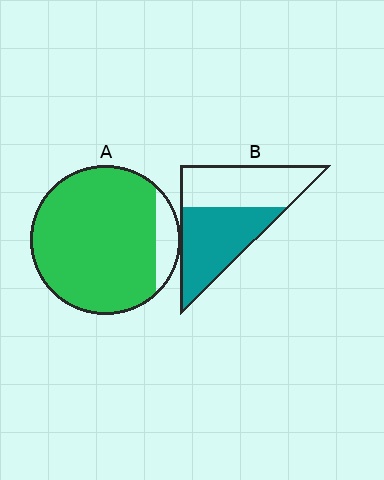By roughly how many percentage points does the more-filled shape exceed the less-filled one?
By roughly 35 percentage points (A over B).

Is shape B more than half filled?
Roughly half.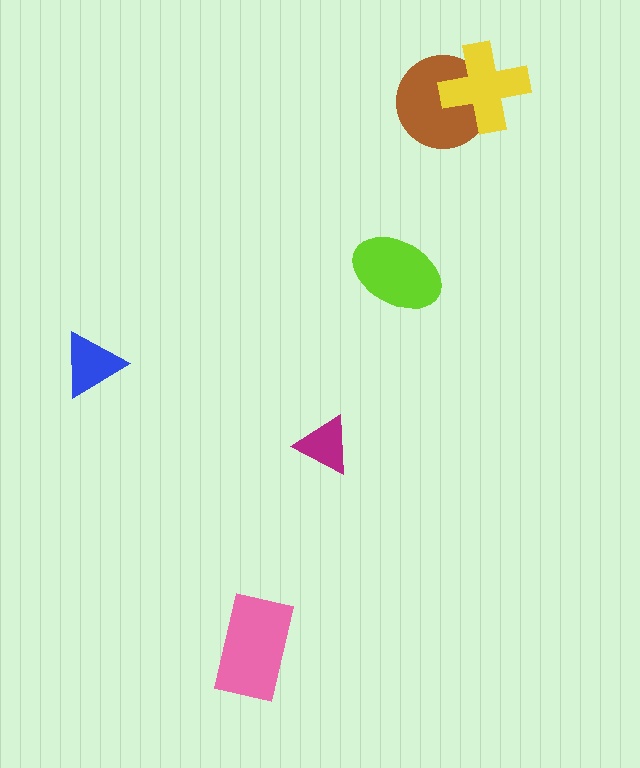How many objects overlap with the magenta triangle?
0 objects overlap with the magenta triangle.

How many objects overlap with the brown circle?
1 object overlaps with the brown circle.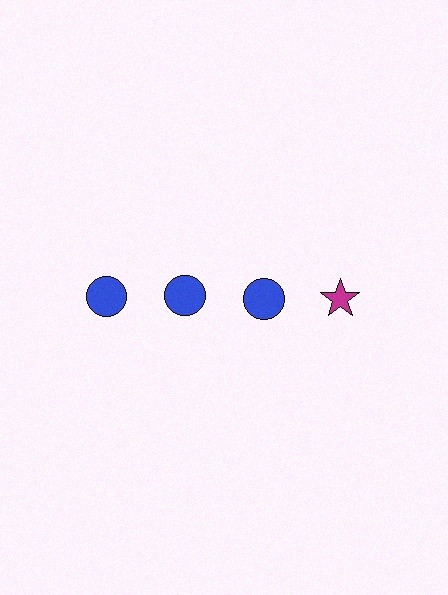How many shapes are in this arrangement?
There are 4 shapes arranged in a grid pattern.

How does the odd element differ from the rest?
It differs in both color (magenta instead of blue) and shape (star instead of circle).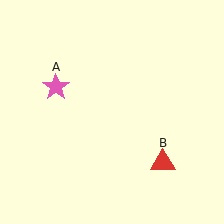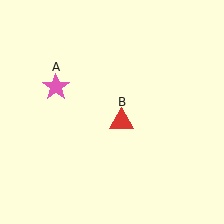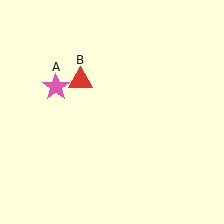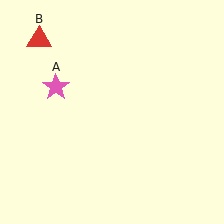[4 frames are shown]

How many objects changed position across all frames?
1 object changed position: red triangle (object B).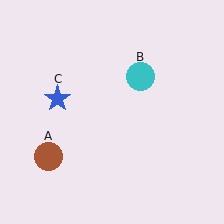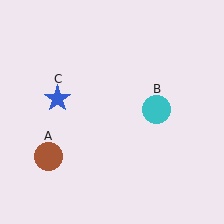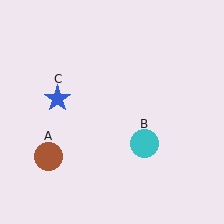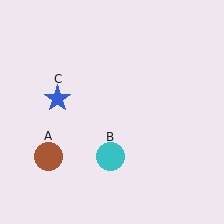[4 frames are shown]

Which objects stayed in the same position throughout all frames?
Brown circle (object A) and blue star (object C) remained stationary.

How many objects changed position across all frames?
1 object changed position: cyan circle (object B).